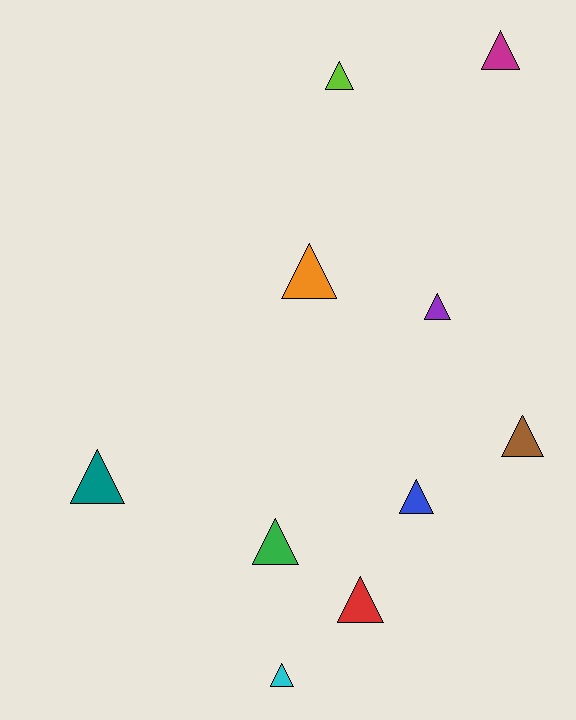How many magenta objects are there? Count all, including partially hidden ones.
There is 1 magenta object.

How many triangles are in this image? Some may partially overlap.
There are 10 triangles.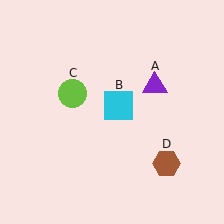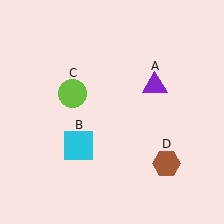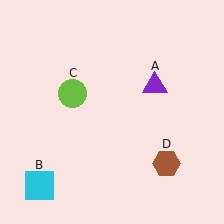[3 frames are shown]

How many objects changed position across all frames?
1 object changed position: cyan square (object B).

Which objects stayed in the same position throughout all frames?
Purple triangle (object A) and lime circle (object C) and brown hexagon (object D) remained stationary.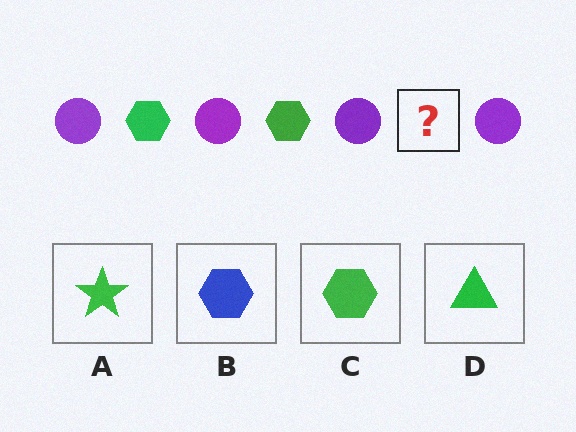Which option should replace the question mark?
Option C.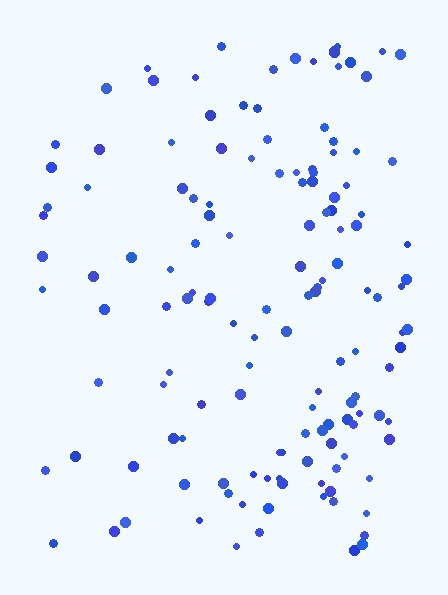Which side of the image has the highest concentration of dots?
The right.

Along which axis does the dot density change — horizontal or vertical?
Horizontal.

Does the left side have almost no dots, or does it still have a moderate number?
Still a moderate number, just noticeably fewer than the right.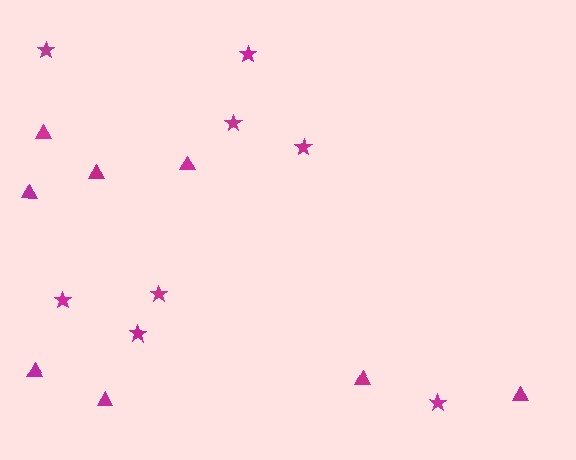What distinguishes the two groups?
There are 2 groups: one group of stars (8) and one group of triangles (8).